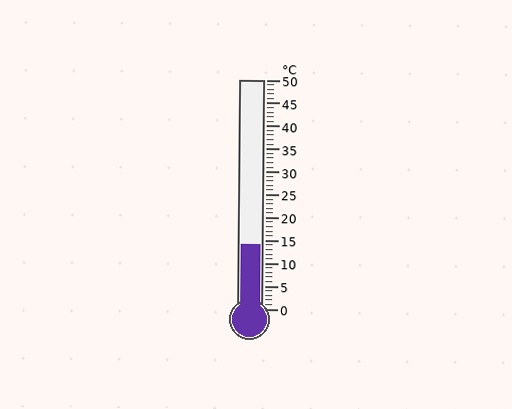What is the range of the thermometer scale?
The thermometer scale ranges from 0°C to 50°C.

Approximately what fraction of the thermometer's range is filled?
The thermometer is filled to approximately 30% of its range.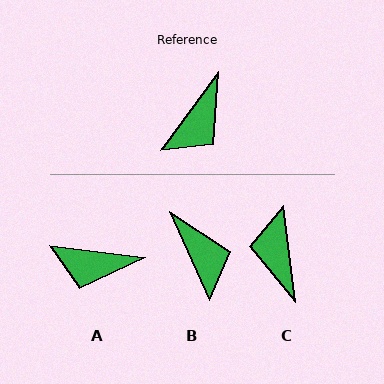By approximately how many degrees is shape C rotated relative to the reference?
Approximately 136 degrees clockwise.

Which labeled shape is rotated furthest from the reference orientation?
C, about 136 degrees away.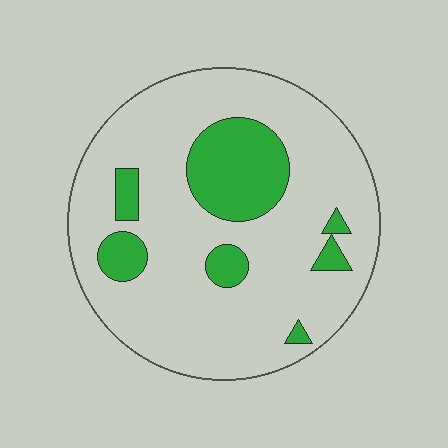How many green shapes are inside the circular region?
7.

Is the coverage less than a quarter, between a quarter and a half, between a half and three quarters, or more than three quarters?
Less than a quarter.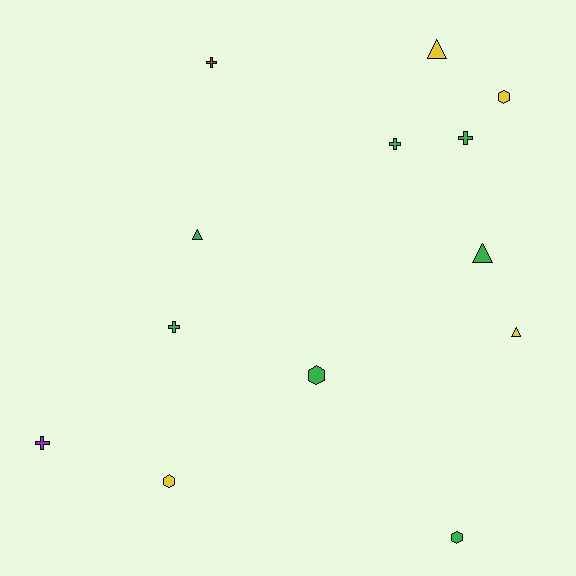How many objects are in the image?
There are 13 objects.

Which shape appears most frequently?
Cross, with 5 objects.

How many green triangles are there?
There are 2 green triangles.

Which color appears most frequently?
Green, with 7 objects.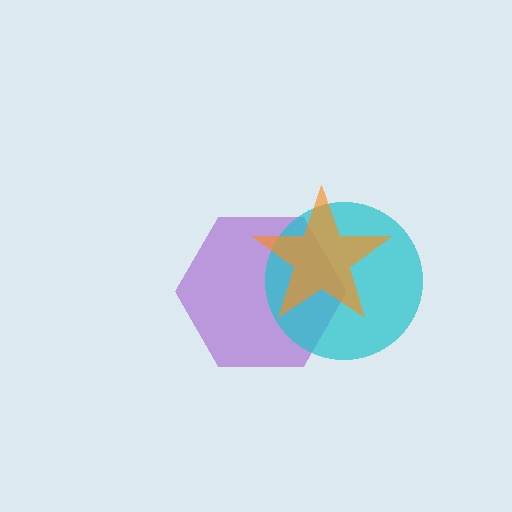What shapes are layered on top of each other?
The layered shapes are: a purple hexagon, a cyan circle, an orange star.